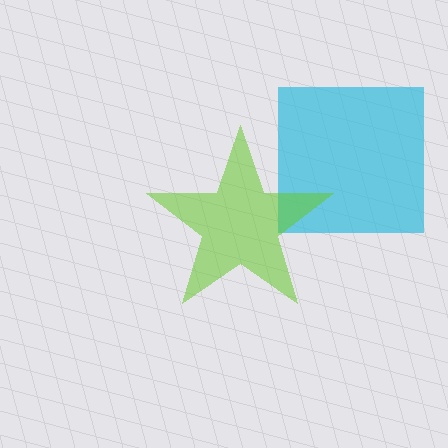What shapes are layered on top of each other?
The layered shapes are: a cyan square, a lime star.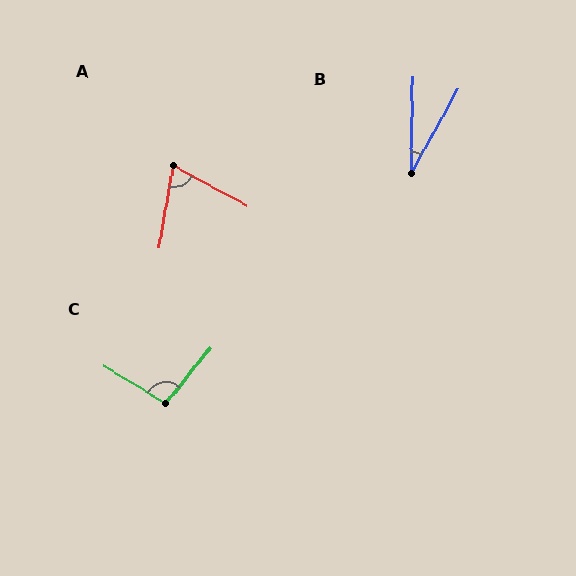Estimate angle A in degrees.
Approximately 71 degrees.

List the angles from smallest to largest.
B (28°), A (71°), C (97°).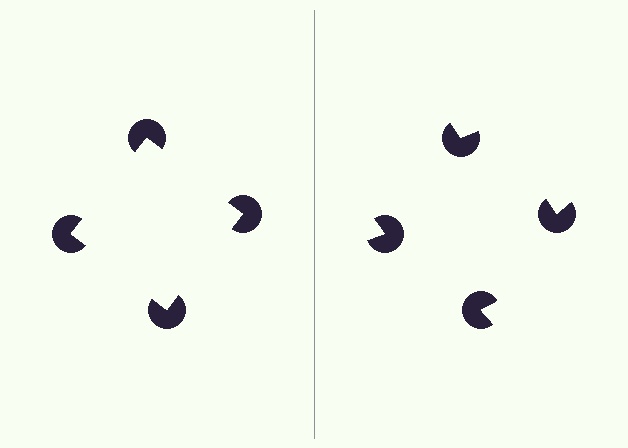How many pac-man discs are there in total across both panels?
8 — 4 on each side.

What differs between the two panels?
The pac-man discs are positioned identically on both sides; only the wedge orientations differ. On the left they align to a square; on the right they are misaligned.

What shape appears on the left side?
An illusory square.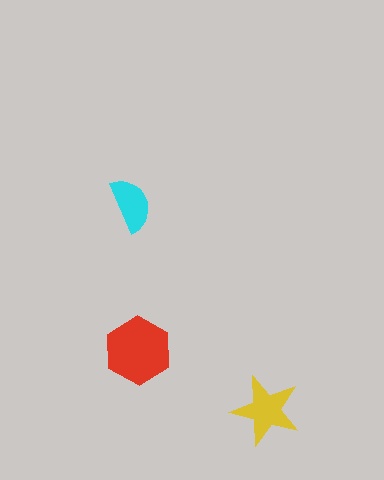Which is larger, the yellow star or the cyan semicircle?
The yellow star.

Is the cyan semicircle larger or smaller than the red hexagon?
Smaller.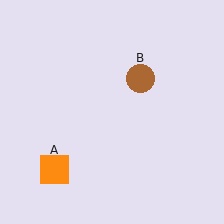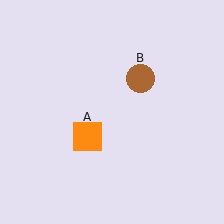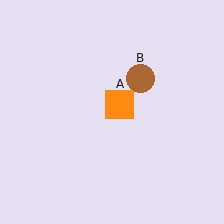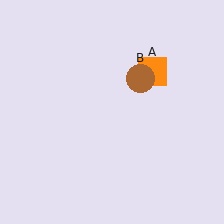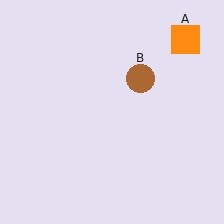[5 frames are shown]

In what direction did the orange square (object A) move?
The orange square (object A) moved up and to the right.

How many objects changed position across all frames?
1 object changed position: orange square (object A).